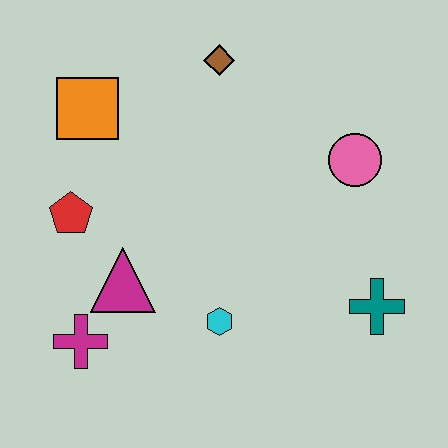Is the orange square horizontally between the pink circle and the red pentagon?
Yes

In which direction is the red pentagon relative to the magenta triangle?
The red pentagon is above the magenta triangle.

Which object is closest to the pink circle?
The teal cross is closest to the pink circle.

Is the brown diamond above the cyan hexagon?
Yes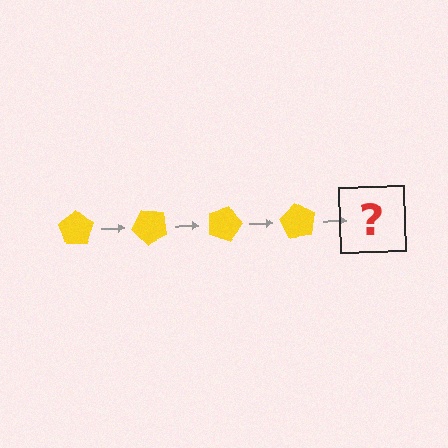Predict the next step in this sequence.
The next step is a yellow pentagon rotated 180 degrees.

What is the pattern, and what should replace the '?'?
The pattern is that the pentagon rotates 45 degrees each step. The '?' should be a yellow pentagon rotated 180 degrees.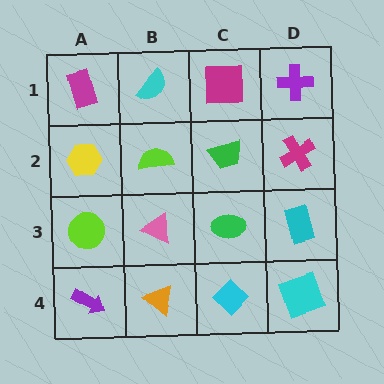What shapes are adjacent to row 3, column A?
A yellow hexagon (row 2, column A), a purple arrow (row 4, column A), a pink triangle (row 3, column B).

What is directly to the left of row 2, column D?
A green trapezoid.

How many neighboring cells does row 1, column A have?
2.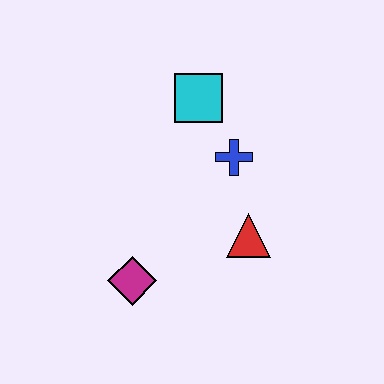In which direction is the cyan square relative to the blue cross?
The cyan square is above the blue cross.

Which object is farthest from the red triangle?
The cyan square is farthest from the red triangle.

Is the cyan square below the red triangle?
No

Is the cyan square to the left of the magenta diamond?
No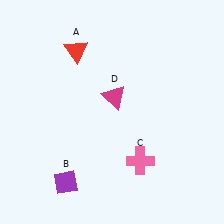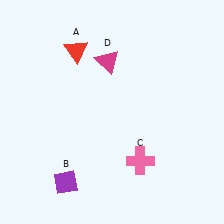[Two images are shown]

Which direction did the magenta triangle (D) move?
The magenta triangle (D) moved up.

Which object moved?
The magenta triangle (D) moved up.